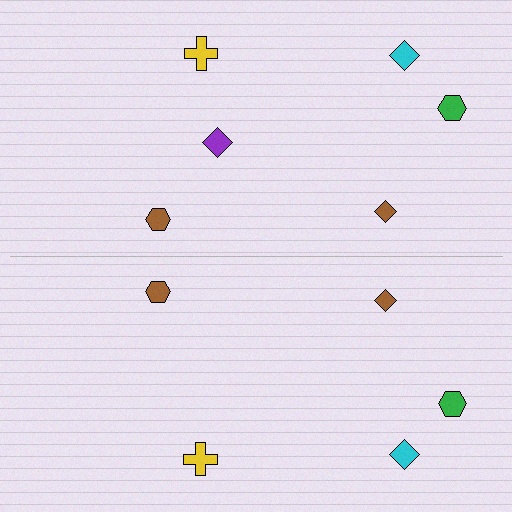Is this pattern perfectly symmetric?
No, the pattern is not perfectly symmetric. A purple diamond is missing from the bottom side.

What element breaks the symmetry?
A purple diamond is missing from the bottom side.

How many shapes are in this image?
There are 11 shapes in this image.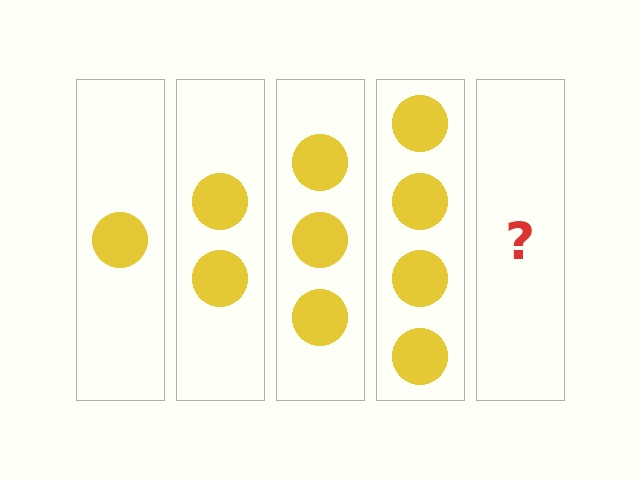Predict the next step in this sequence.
The next step is 5 circles.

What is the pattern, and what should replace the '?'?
The pattern is that each step adds one more circle. The '?' should be 5 circles.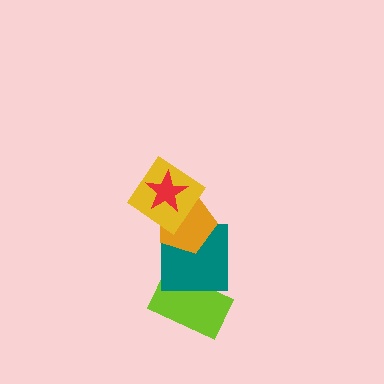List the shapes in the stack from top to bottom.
From top to bottom: the red star, the yellow diamond, the orange pentagon, the teal square, the lime rectangle.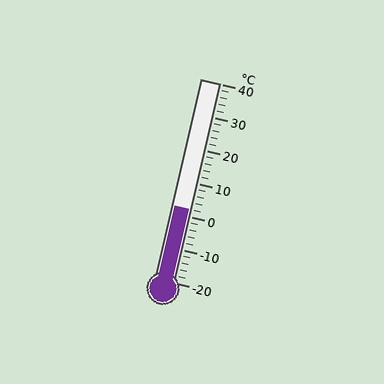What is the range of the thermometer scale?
The thermometer scale ranges from -20°C to 40°C.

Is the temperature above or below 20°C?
The temperature is below 20°C.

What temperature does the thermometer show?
The thermometer shows approximately 2°C.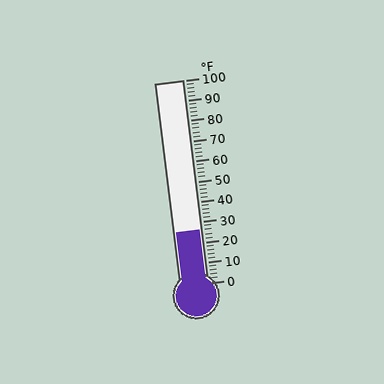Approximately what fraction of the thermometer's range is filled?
The thermometer is filled to approximately 25% of its range.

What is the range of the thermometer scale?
The thermometer scale ranges from 0°F to 100°F.